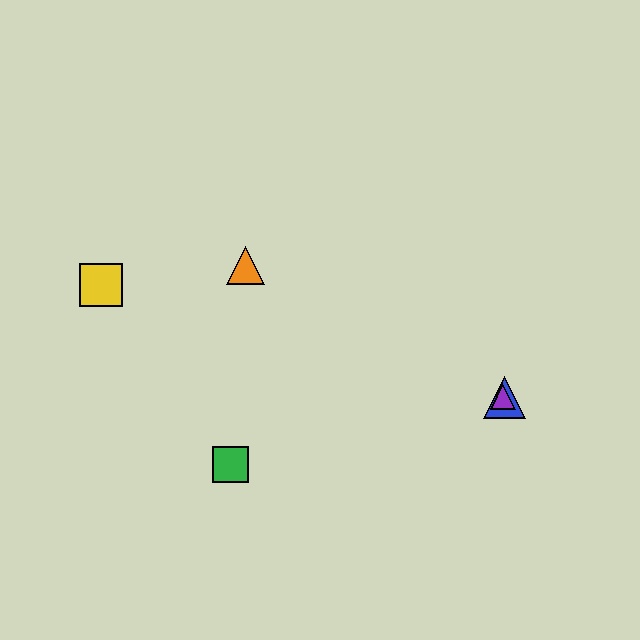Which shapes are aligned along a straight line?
The red triangle, the blue triangle, the purple triangle, the orange triangle are aligned along a straight line.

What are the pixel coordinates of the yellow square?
The yellow square is at (101, 285).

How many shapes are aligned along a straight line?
4 shapes (the red triangle, the blue triangle, the purple triangle, the orange triangle) are aligned along a straight line.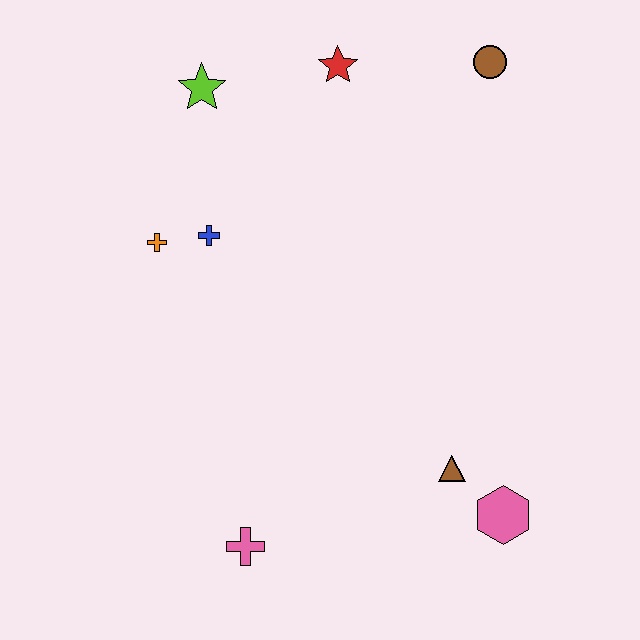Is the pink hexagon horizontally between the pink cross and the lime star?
No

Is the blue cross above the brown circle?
No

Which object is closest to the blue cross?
The orange cross is closest to the blue cross.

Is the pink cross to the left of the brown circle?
Yes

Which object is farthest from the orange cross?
The pink hexagon is farthest from the orange cross.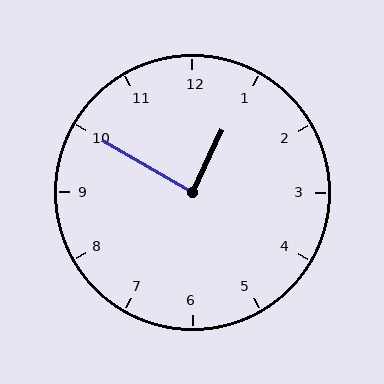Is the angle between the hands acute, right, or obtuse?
It is right.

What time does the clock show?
12:50.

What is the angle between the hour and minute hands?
Approximately 85 degrees.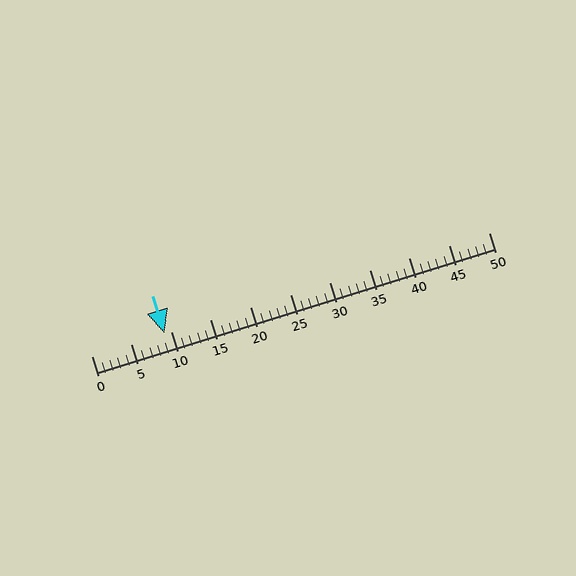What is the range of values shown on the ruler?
The ruler shows values from 0 to 50.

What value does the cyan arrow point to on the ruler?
The cyan arrow points to approximately 9.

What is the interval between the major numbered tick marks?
The major tick marks are spaced 5 units apart.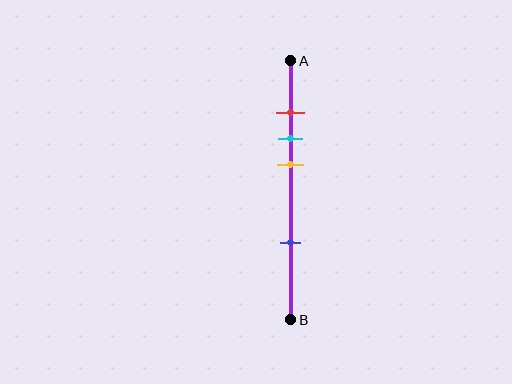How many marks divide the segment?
There are 4 marks dividing the segment.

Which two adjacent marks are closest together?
The red and cyan marks are the closest adjacent pair.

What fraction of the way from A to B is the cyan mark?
The cyan mark is approximately 30% (0.3) of the way from A to B.